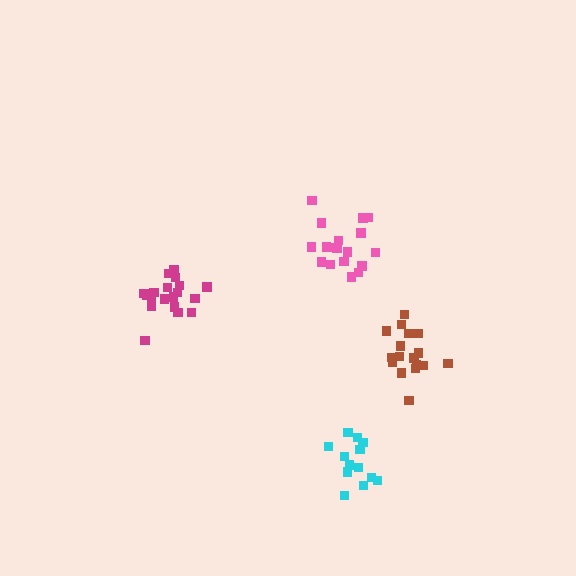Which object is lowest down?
The cyan cluster is bottommost.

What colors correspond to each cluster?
The clusters are colored: magenta, brown, cyan, pink.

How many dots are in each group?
Group 1: 19 dots, Group 2: 17 dots, Group 3: 13 dots, Group 4: 18 dots (67 total).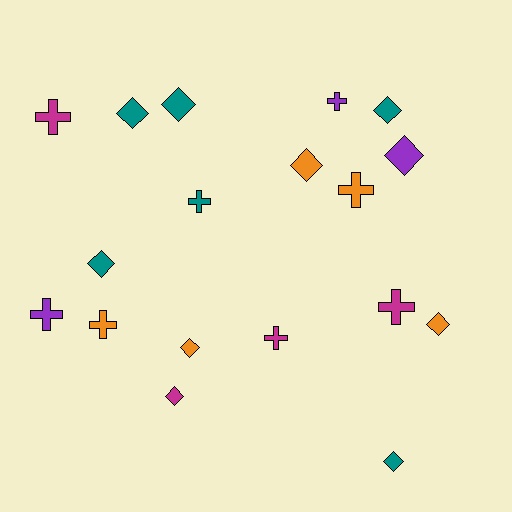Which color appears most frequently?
Teal, with 6 objects.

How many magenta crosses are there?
There are 3 magenta crosses.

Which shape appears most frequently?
Diamond, with 10 objects.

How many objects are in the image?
There are 18 objects.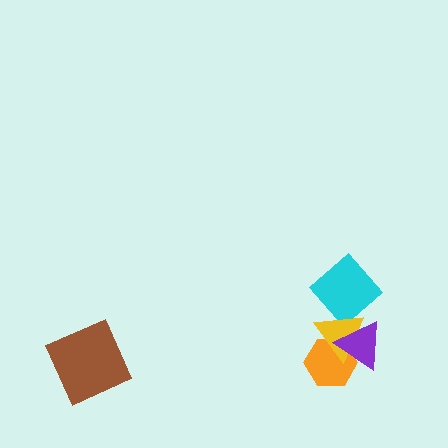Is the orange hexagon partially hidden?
Yes, it is partially covered by another shape.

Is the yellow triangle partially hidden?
Yes, it is partially covered by another shape.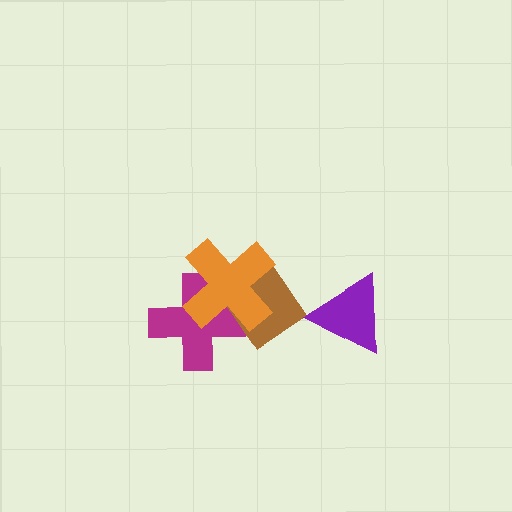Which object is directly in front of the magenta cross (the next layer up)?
The brown diamond is directly in front of the magenta cross.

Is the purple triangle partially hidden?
No, no other shape covers it.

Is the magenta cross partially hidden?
Yes, it is partially covered by another shape.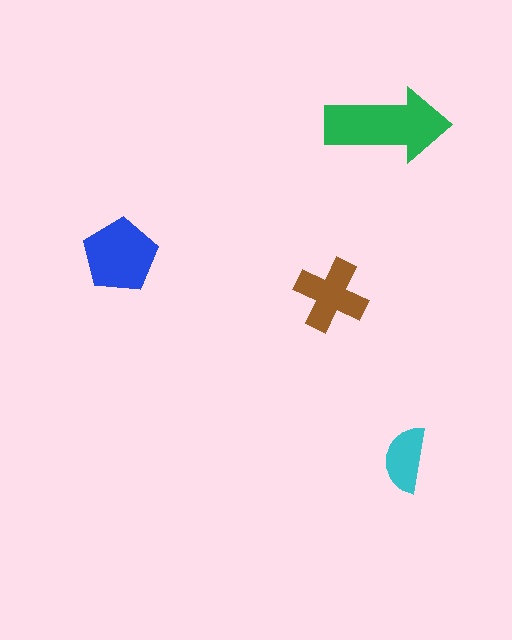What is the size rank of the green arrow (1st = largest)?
1st.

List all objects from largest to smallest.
The green arrow, the blue pentagon, the brown cross, the cyan semicircle.